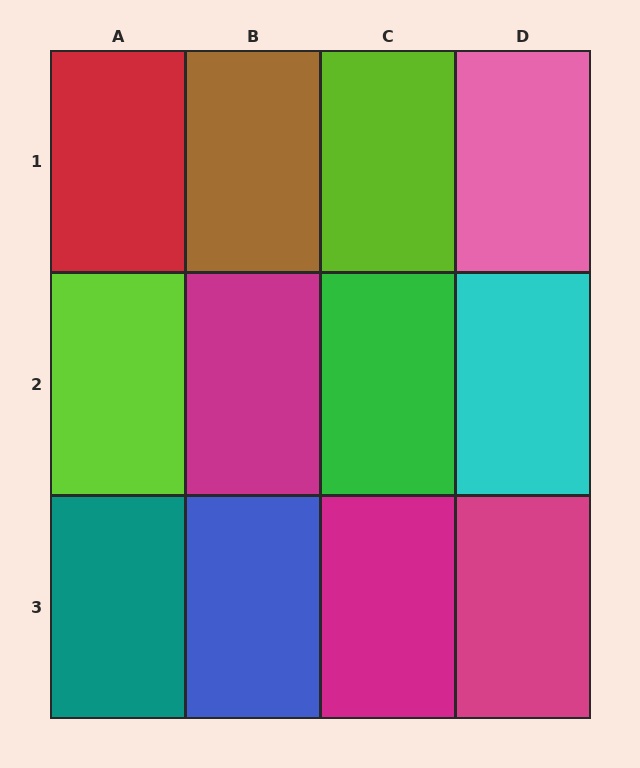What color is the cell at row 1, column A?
Red.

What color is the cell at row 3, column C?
Magenta.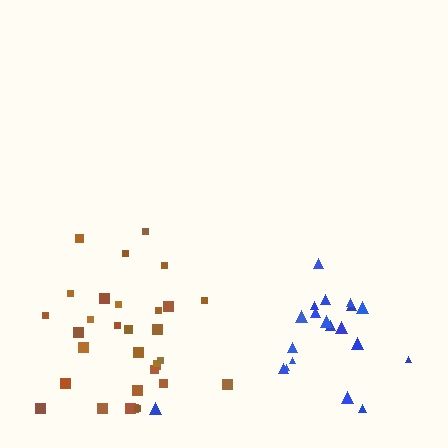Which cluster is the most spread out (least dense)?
Blue.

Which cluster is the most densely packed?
Brown.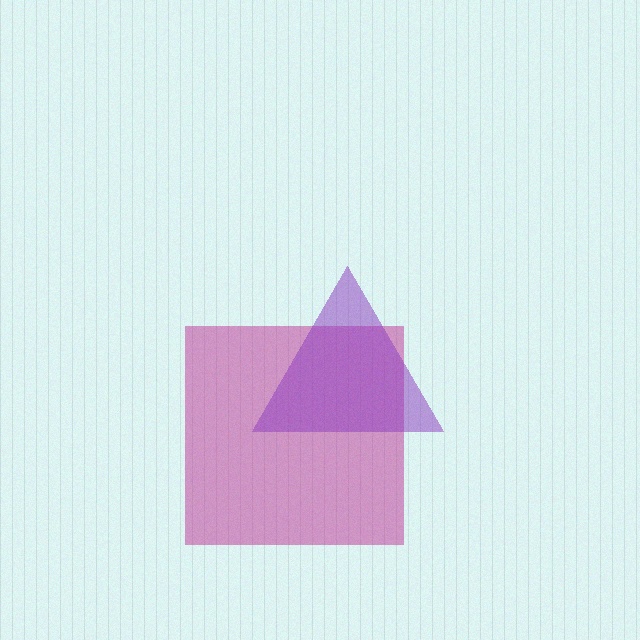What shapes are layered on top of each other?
The layered shapes are: a magenta square, a purple triangle.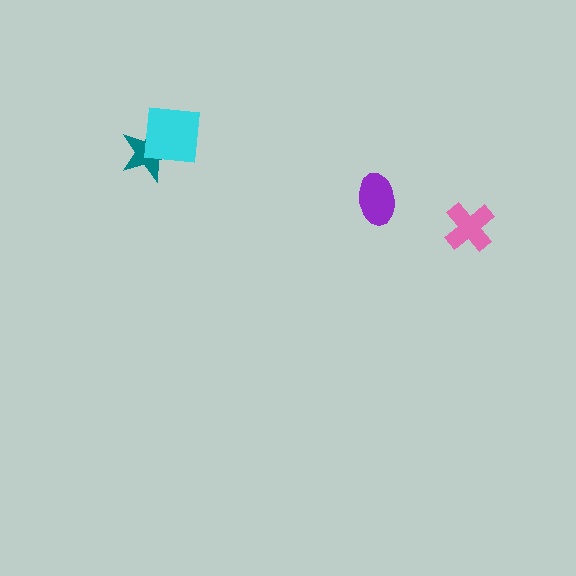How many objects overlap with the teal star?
1 object overlaps with the teal star.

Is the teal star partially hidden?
Yes, it is partially covered by another shape.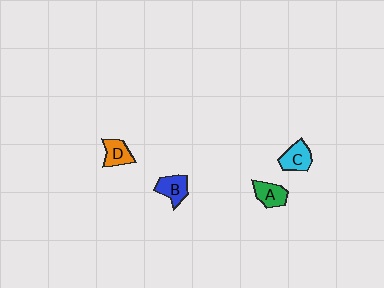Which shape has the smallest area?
Shape D (orange).